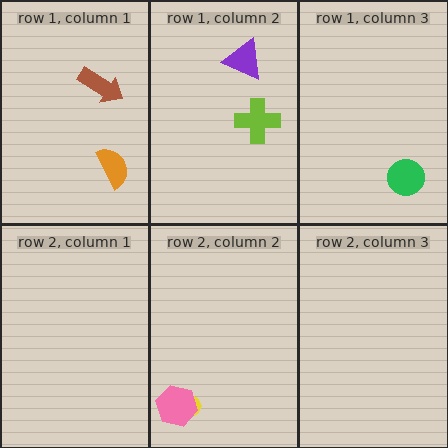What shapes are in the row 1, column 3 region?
The green circle.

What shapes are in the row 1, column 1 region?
The brown arrow, the orange semicircle.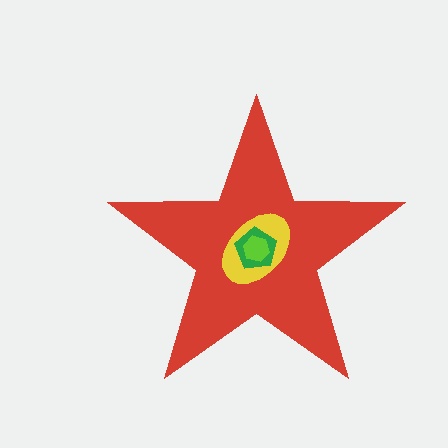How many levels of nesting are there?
4.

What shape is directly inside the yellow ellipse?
The green pentagon.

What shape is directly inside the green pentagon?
The lime hexagon.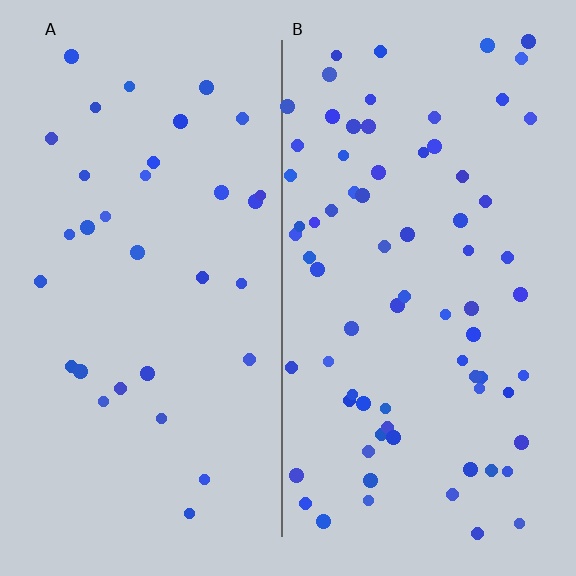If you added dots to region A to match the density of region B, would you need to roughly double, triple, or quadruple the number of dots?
Approximately double.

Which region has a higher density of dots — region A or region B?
B (the right).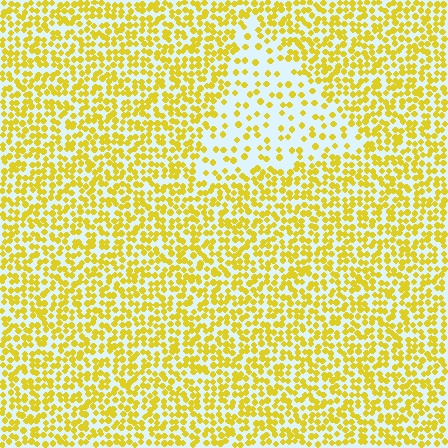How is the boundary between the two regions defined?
The boundary is defined by a change in element density (approximately 2.5x ratio). All elements are the same color, size, and shape.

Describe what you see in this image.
The image contains small yellow elements arranged at two different densities. A triangle-shaped region is visible where the elements are less densely packed than the surrounding area.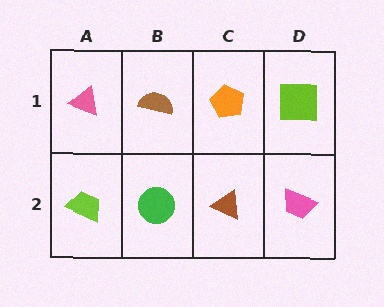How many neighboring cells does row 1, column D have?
2.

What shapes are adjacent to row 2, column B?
A brown semicircle (row 1, column B), a lime trapezoid (row 2, column A), a brown triangle (row 2, column C).